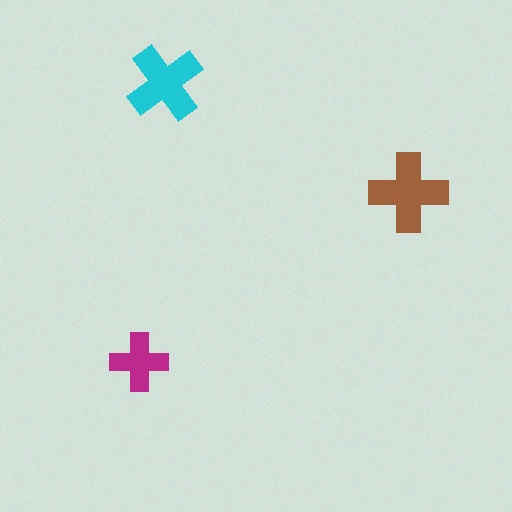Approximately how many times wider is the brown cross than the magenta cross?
About 1.5 times wider.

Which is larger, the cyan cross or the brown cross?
The brown one.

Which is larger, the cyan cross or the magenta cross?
The cyan one.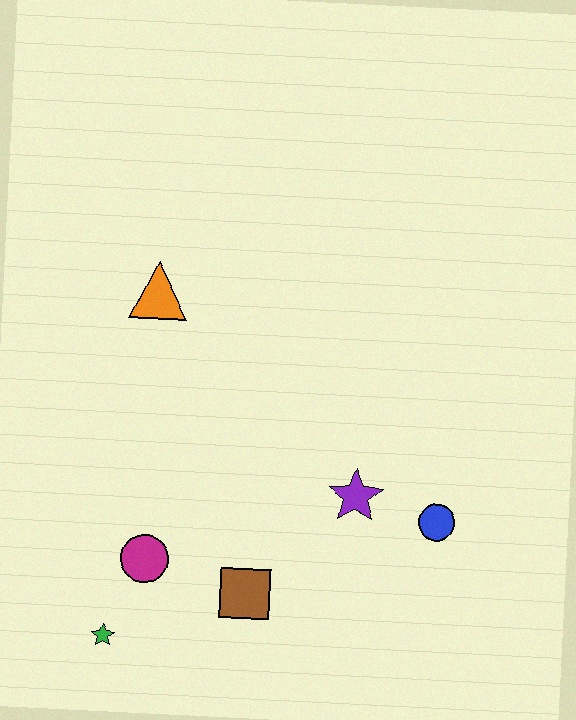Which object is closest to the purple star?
The blue circle is closest to the purple star.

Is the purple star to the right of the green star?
Yes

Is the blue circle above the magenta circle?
Yes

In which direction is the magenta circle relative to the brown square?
The magenta circle is to the left of the brown square.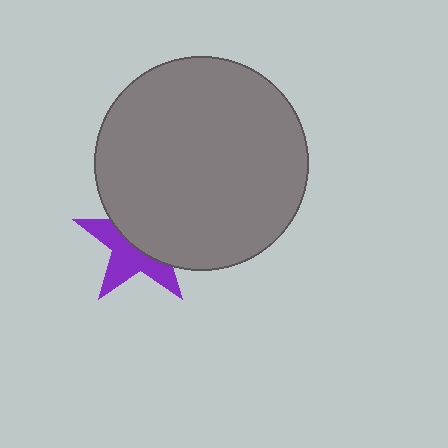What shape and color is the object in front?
The object in front is a gray circle.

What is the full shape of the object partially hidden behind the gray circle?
The partially hidden object is a purple star.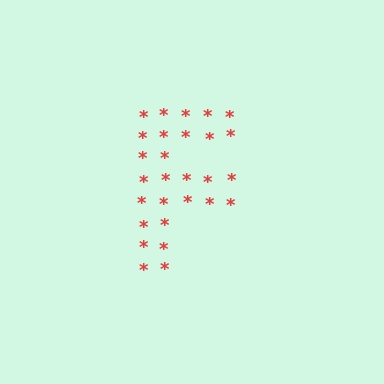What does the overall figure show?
The overall figure shows the letter F.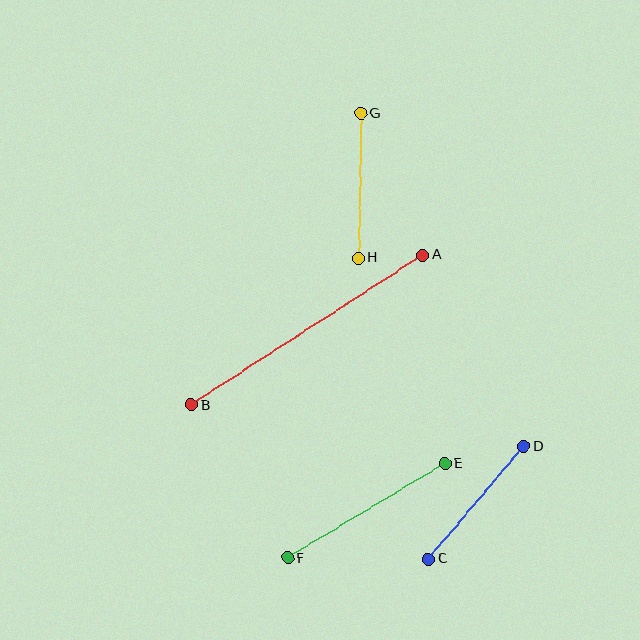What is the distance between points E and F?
The distance is approximately 183 pixels.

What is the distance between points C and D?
The distance is approximately 147 pixels.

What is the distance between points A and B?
The distance is approximately 276 pixels.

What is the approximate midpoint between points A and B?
The midpoint is at approximately (307, 330) pixels.